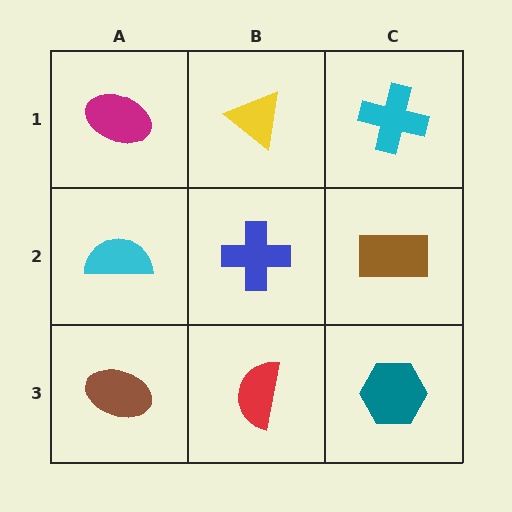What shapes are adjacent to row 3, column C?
A brown rectangle (row 2, column C), a red semicircle (row 3, column B).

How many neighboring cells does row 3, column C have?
2.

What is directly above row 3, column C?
A brown rectangle.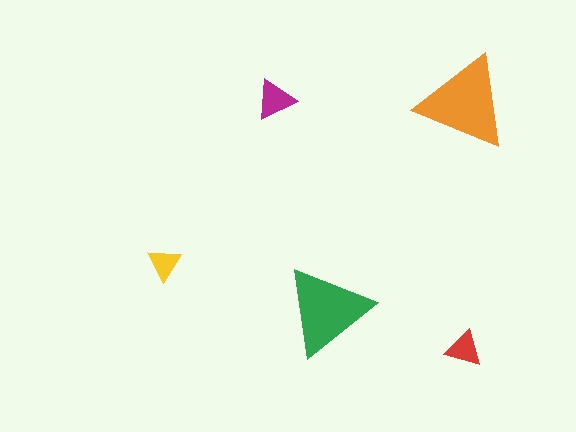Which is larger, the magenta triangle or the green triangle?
The green one.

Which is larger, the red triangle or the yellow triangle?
The red one.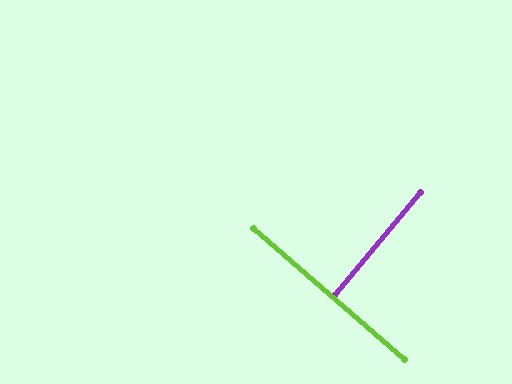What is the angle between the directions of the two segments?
Approximately 89 degrees.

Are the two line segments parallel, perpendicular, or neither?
Perpendicular — they meet at approximately 89°.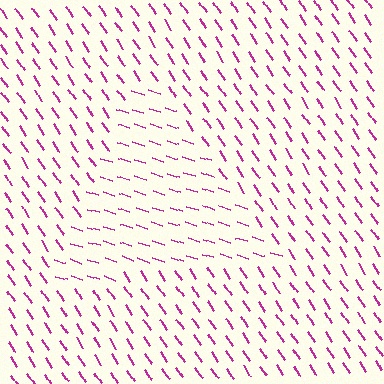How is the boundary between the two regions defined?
The boundary is defined purely by a change in line orientation (approximately 38 degrees difference). All lines are the same color and thickness.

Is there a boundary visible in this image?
Yes, there is a texture boundary formed by a change in line orientation.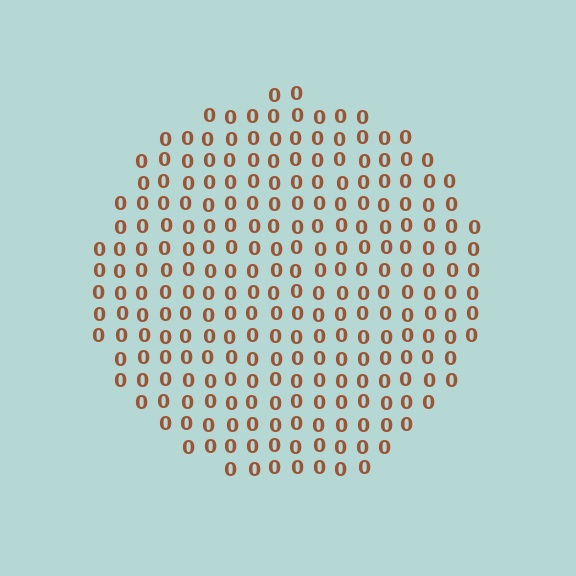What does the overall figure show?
The overall figure shows a circle.